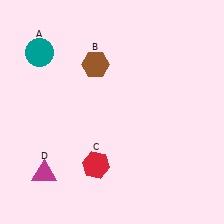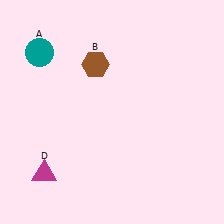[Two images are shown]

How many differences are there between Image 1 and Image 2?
There is 1 difference between the two images.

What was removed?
The red hexagon (C) was removed in Image 2.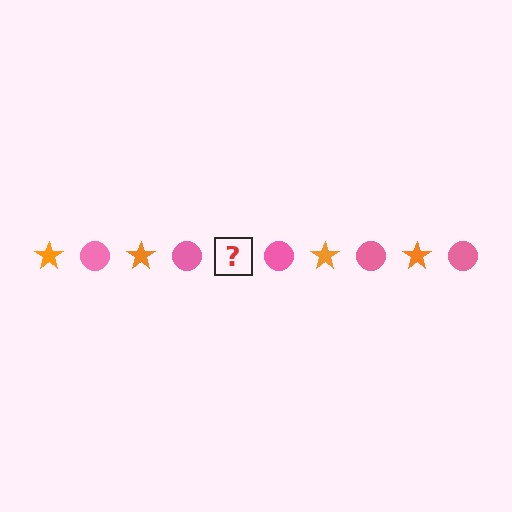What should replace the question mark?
The question mark should be replaced with an orange star.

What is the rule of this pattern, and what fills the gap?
The rule is that the pattern alternates between orange star and pink circle. The gap should be filled with an orange star.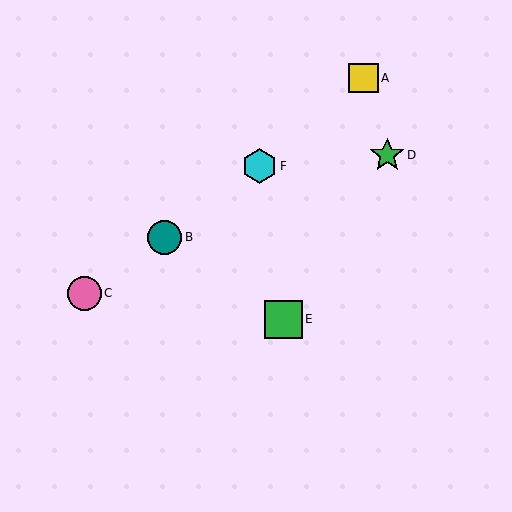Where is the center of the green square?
The center of the green square is at (283, 319).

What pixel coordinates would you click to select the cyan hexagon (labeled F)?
Click at (260, 166) to select the cyan hexagon F.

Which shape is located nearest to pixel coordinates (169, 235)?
The teal circle (labeled B) at (165, 237) is nearest to that location.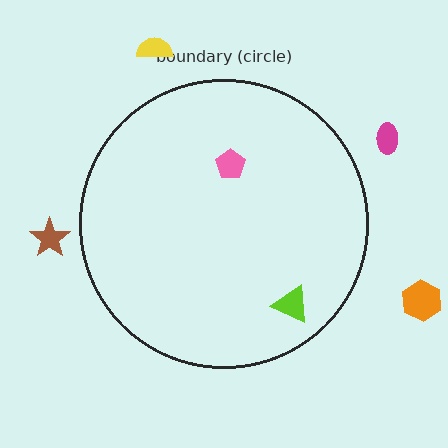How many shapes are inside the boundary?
2 inside, 4 outside.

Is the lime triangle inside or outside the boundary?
Inside.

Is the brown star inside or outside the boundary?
Outside.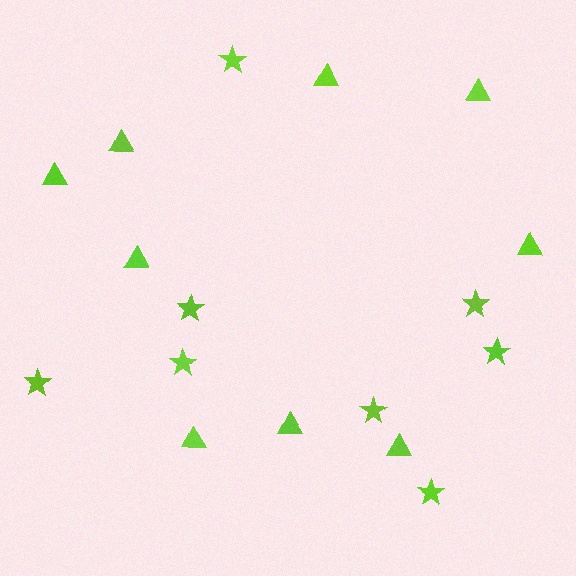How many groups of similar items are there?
There are 2 groups: one group of stars (8) and one group of triangles (9).